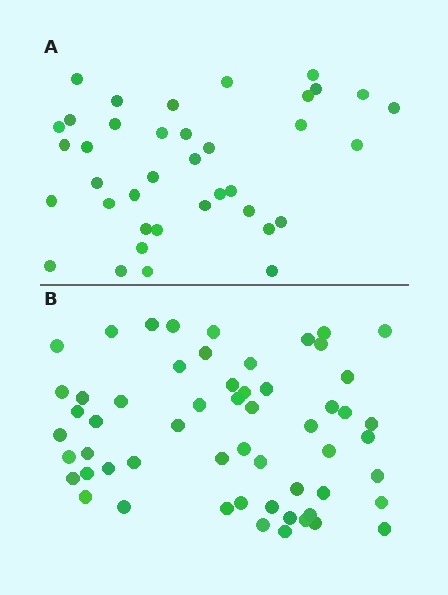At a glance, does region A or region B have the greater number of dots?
Region B (the bottom region) has more dots.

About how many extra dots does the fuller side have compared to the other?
Region B has approximately 20 more dots than region A.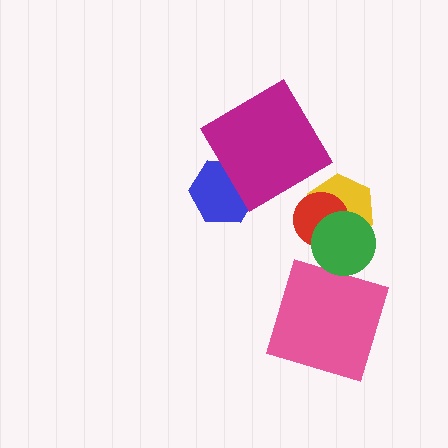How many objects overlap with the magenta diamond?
1 object overlaps with the magenta diamond.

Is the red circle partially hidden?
Yes, it is partially covered by another shape.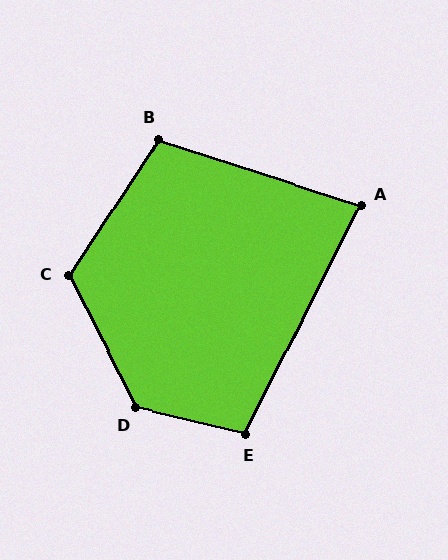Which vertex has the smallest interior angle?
A, at approximately 82 degrees.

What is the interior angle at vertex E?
Approximately 103 degrees (obtuse).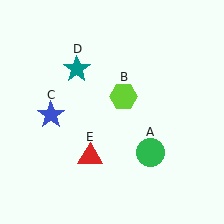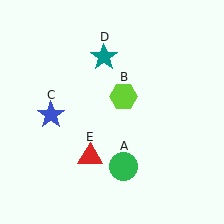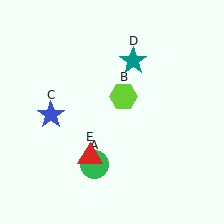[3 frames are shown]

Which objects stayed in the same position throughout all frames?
Lime hexagon (object B) and blue star (object C) and red triangle (object E) remained stationary.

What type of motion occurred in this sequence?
The green circle (object A), teal star (object D) rotated clockwise around the center of the scene.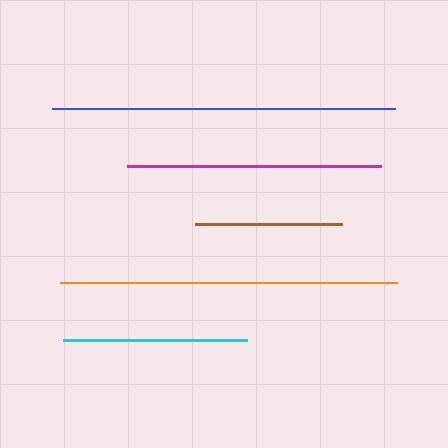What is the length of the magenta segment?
The magenta segment is approximately 254 pixels long.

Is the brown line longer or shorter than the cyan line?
The cyan line is longer than the brown line.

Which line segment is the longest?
The blue line is the longest at approximately 342 pixels.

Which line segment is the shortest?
The brown line is the shortest at approximately 147 pixels.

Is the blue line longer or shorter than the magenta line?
The blue line is longer than the magenta line.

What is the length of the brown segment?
The brown segment is approximately 147 pixels long.